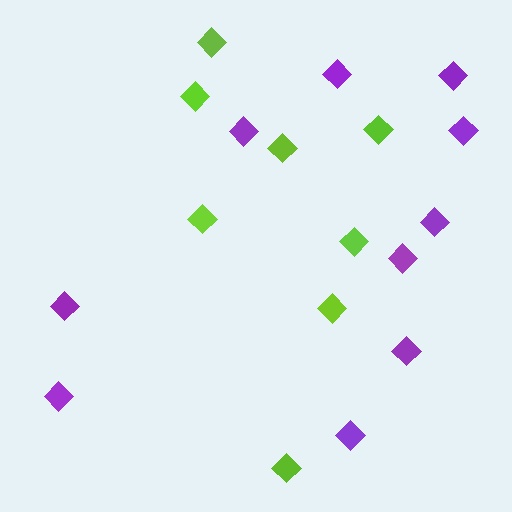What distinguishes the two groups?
There are 2 groups: one group of lime diamonds (8) and one group of purple diamonds (10).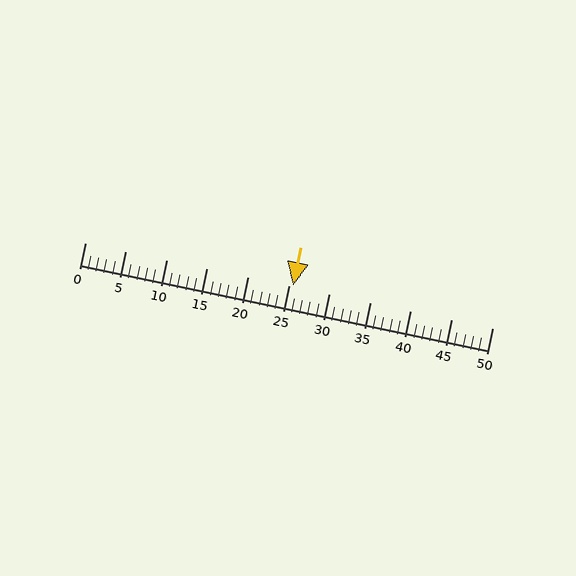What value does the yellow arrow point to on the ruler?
The yellow arrow points to approximately 26.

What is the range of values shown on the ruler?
The ruler shows values from 0 to 50.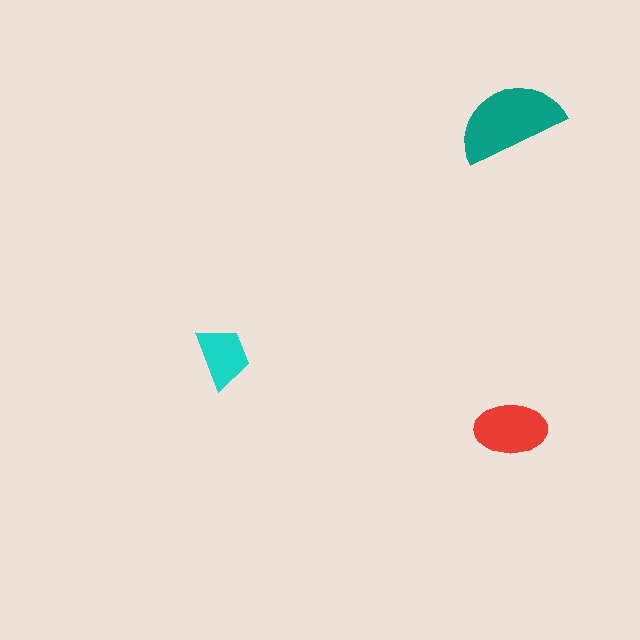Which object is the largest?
The teal semicircle.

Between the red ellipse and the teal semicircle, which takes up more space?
The teal semicircle.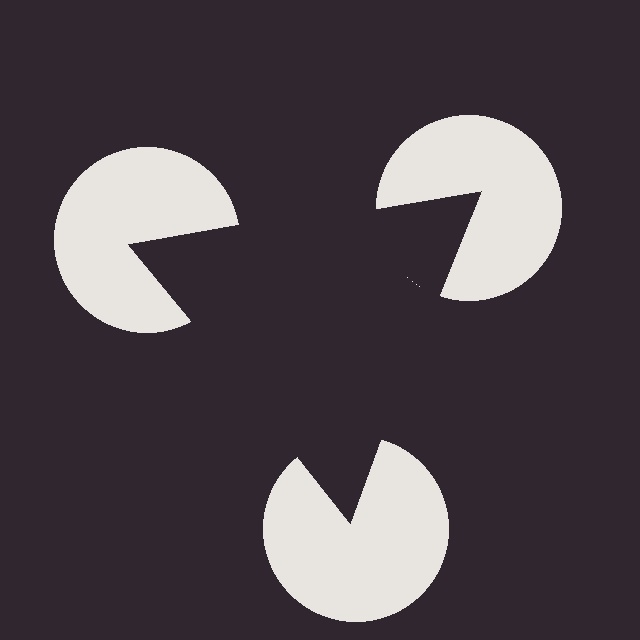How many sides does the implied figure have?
3 sides.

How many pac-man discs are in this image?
There are 3 — one at each vertex of the illusory triangle.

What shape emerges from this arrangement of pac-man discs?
An illusory triangle — its edges are inferred from the aligned wedge cuts in the pac-man discs, not physically drawn.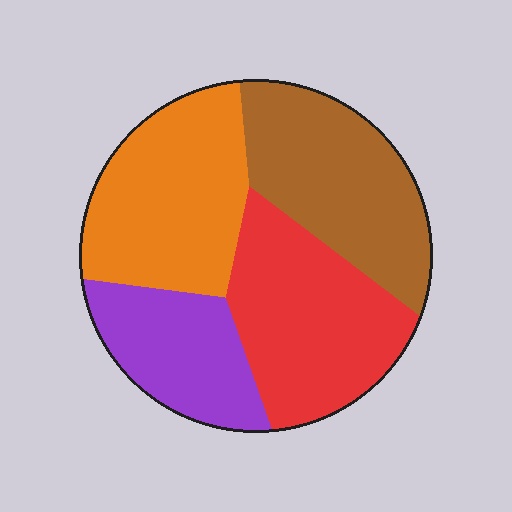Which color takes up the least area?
Purple, at roughly 20%.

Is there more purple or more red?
Red.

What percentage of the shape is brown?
Brown covers around 25% of the shape.